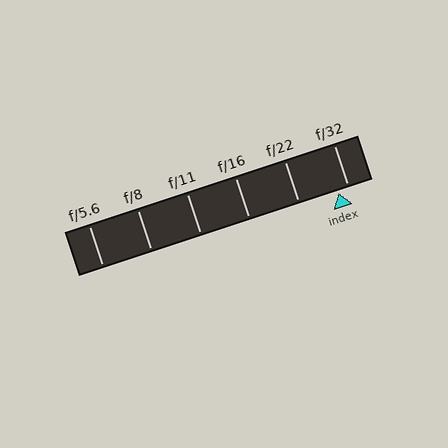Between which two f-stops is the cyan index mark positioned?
The index mark is between f/22 and f/32.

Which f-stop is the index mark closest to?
The index mark is closest to f/32.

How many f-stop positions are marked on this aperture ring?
There are 6 f-stop positions marked.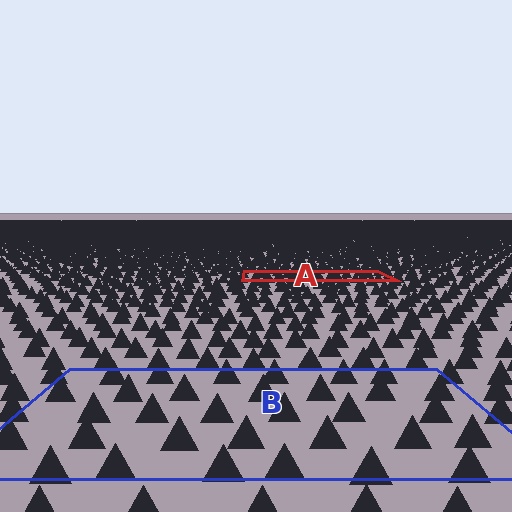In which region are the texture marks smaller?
The texture marks are smaller in region A, because it is farther away.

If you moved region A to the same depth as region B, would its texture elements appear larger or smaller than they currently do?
They would appear larger. At a closer depth, the same texture elements are projected at a bigger on-screen size.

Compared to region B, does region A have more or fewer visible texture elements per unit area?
Region A has more texture elements per unit area — they are packed more densely because it is farther away.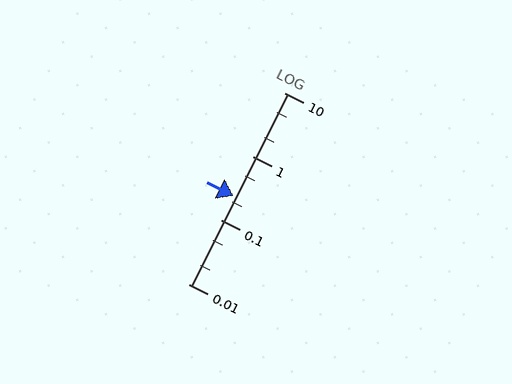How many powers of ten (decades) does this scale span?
The scale spans 3 decades, from 0.01 to 10.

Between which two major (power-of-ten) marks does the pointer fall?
The pointer is between 0.1 and 1.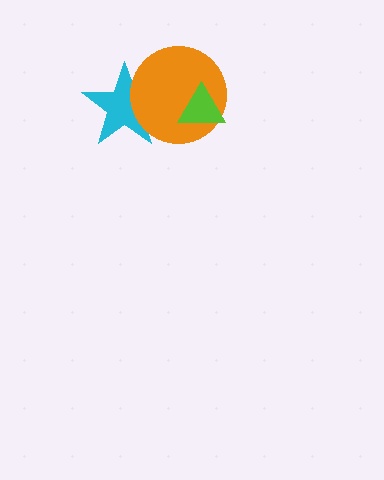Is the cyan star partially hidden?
Yes, it is partially covered by another shape.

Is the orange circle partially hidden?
Yes, it is partially covered by another shape.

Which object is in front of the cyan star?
The orange circle is in front of the cyan star.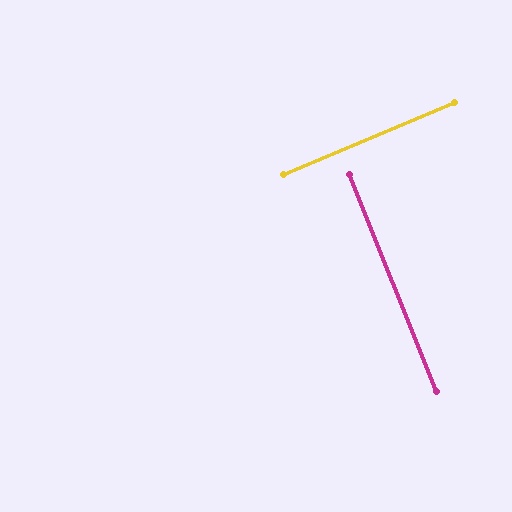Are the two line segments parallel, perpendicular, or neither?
Perpendicular — they meet at approximately 89°.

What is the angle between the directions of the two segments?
Approximately 89 degrees.